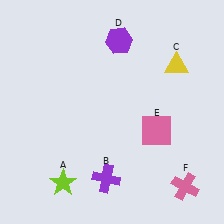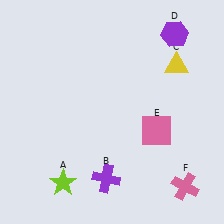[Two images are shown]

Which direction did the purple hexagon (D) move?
The purple hexagon (D) moved right.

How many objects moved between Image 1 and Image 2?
1 object moved between the two images.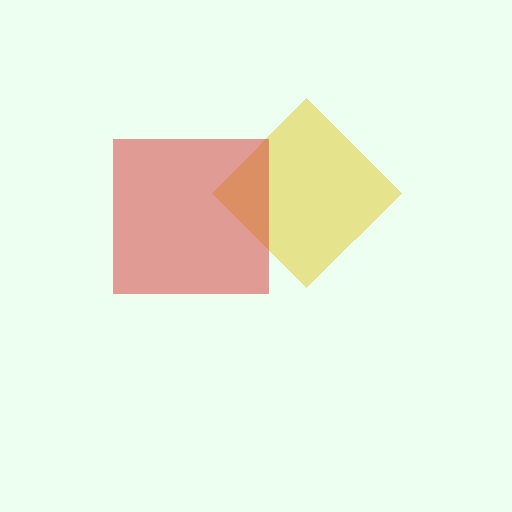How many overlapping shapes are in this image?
There are 2 overlapping shapes in the image.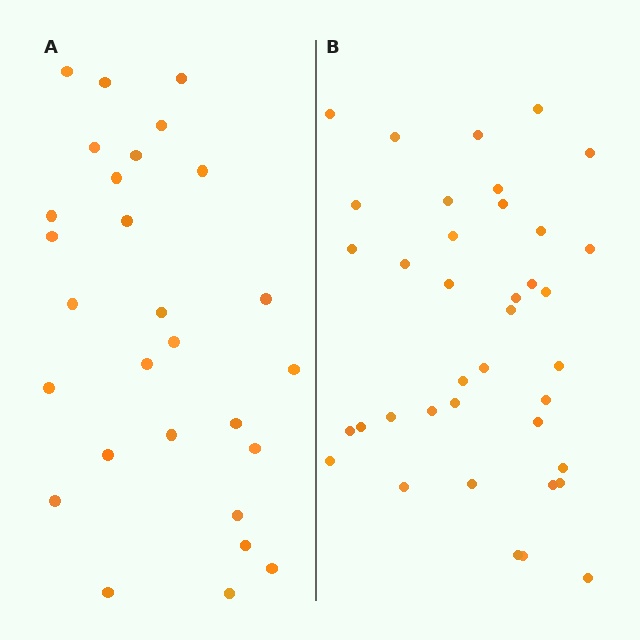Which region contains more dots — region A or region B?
Region B (the right region) has more dots.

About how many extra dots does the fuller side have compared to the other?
Region B has roughly 10 or so more dots than region A.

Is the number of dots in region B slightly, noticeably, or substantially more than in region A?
Region B has noticeably more, but not dramatically so. The ratio is roughly 1.4 to 1.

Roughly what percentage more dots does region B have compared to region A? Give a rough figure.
About 35% more.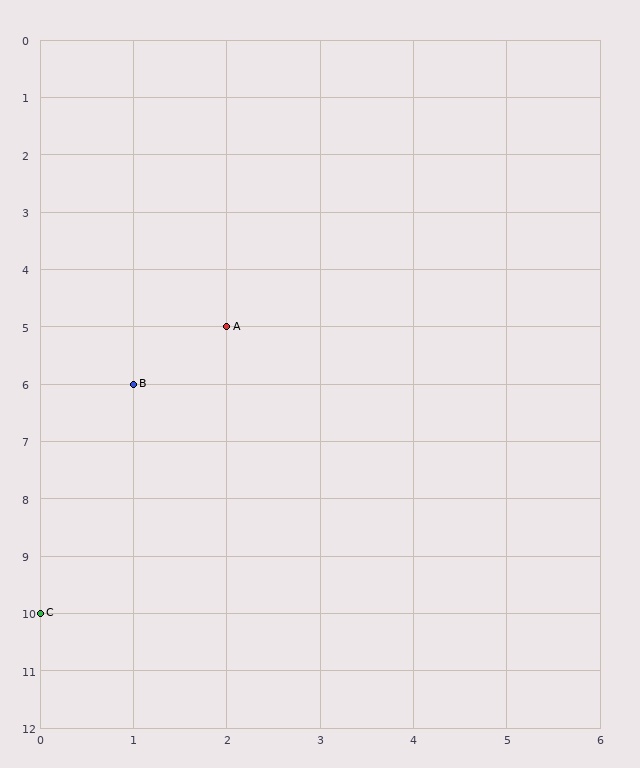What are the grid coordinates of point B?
Point B is at grid coordinates (1, 6).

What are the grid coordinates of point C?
Point C is at grid coordinates (0, 10).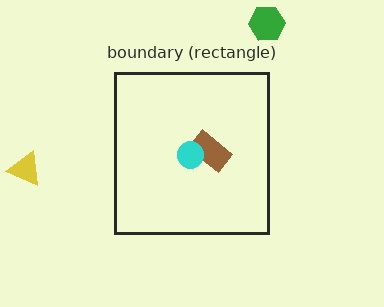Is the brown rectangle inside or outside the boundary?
Inside.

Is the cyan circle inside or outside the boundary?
Inside.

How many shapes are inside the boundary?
2 inside, 2 outside.